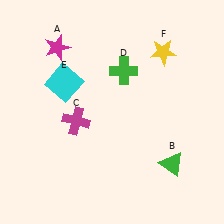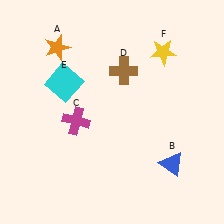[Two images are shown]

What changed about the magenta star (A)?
In Image 1, A is magenta. In Image 2, it changed to orange.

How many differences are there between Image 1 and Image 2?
There are 3 differences between the two images.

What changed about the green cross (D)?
In Image 1, D is green. In Image 2, it changed to brown.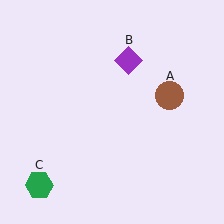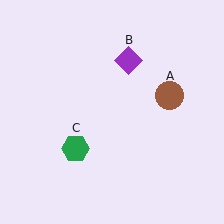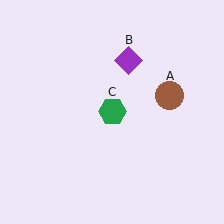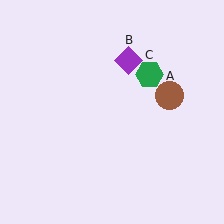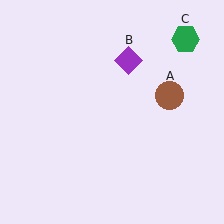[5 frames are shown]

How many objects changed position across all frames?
1 object changed position: green hexagon (object C).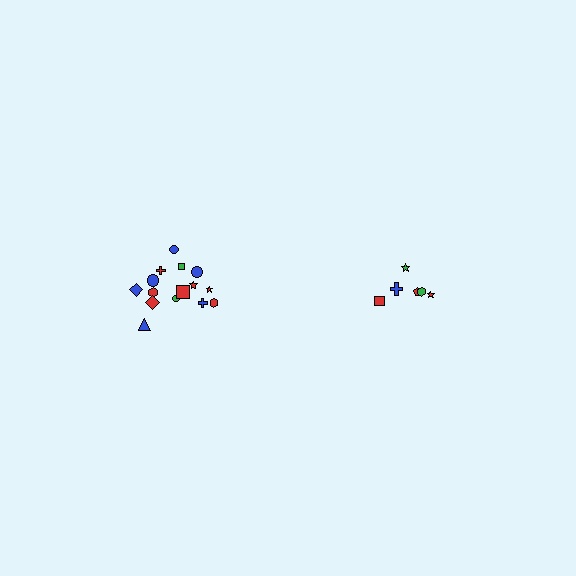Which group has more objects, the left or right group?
The left group.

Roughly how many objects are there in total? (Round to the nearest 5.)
Roughly 20 objects in total.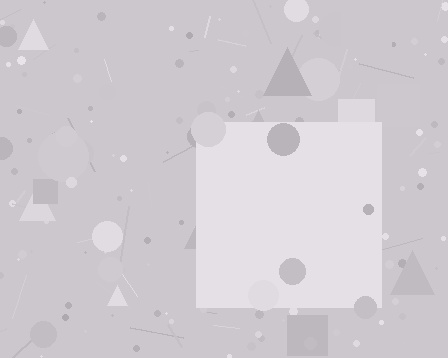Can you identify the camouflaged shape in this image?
The camouflaged shape is a square.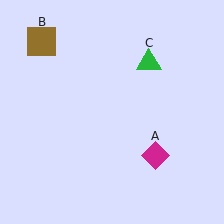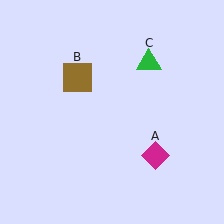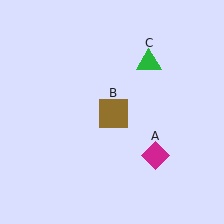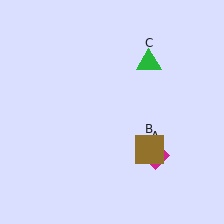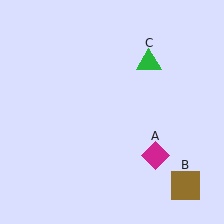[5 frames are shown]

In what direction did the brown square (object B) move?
The brown square (object B) moved down and to the right.